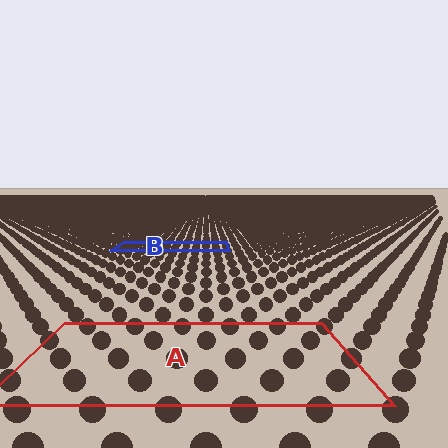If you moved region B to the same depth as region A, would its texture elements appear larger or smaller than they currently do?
They would appear larger. At a closer depth, the same texture elements are projected at a bigger on-screen size.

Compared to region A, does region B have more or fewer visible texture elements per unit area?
Region B has more texture elements per unit area — they are packed more densely because it is farther away.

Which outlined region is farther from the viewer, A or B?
Region B is farther from the viewer — the texture elements inside it appear smaller and more densely packed.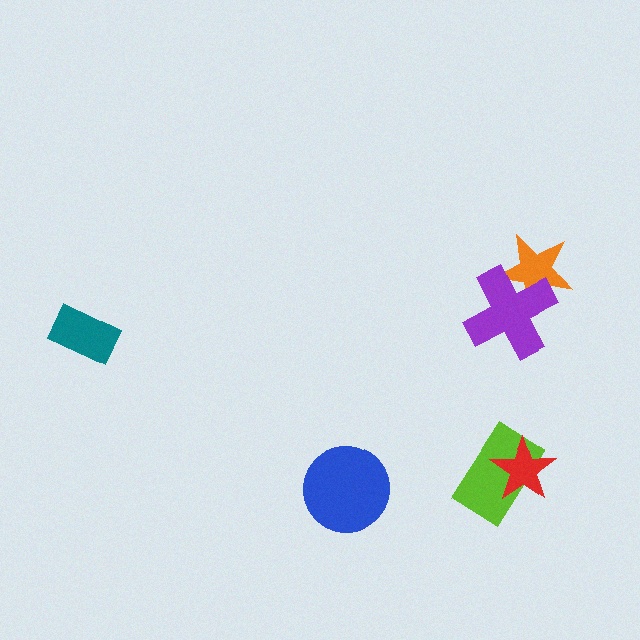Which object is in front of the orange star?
The purple cross is in front of the orange star.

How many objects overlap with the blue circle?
0 objects overlap with the blue circle.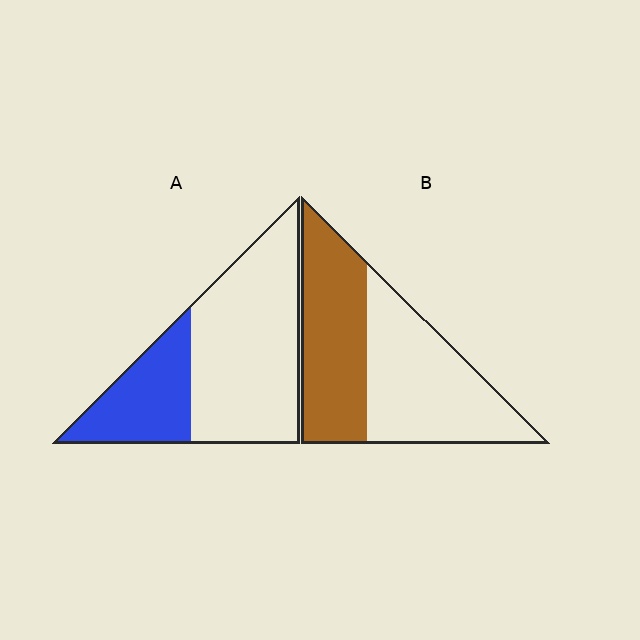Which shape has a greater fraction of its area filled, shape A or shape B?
Shape B.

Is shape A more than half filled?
No.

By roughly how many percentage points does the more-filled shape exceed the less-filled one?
By roughly 15 percentage points (B over A).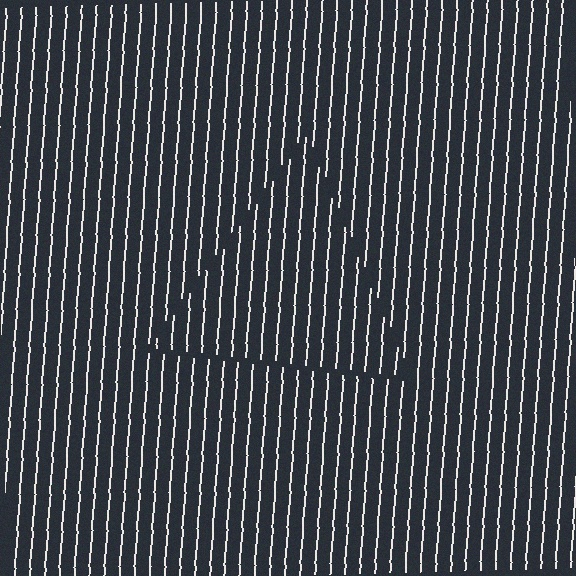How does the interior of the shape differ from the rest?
The interior of the shape contains the same grating, shifted by half a period — the contour is defined by the phase discontinuity where line-ends from the inner and outer gratings abut.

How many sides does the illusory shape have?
3 sides — the line-ends trace a triangle.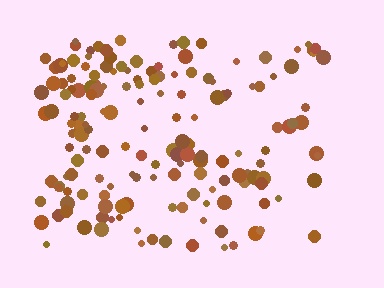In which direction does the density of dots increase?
From right to left, with the left side densest.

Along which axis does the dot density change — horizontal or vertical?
Horizontal.